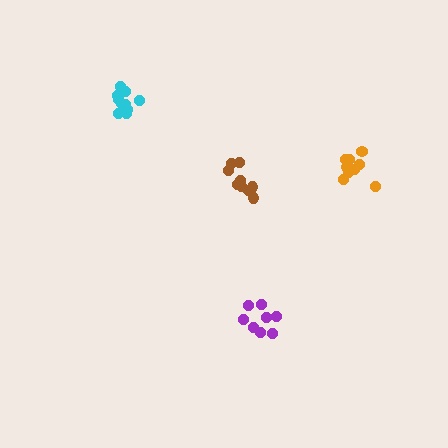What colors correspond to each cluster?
The clusters are colored: orange, brown, purple, cyan.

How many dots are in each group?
Group 1: 9 dots, Group 2: 9 dots, Group 3: 8 dots, Group 4: 10 dots (36 total).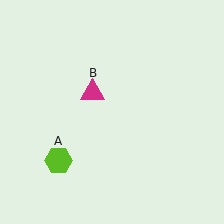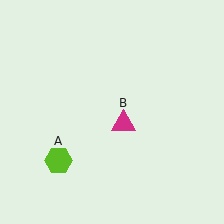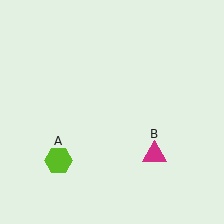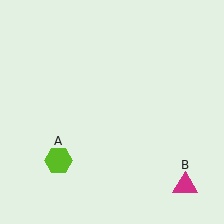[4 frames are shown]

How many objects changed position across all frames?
1 object changed position: magenta triangle (object B).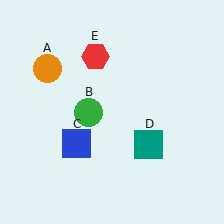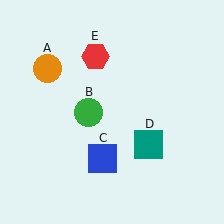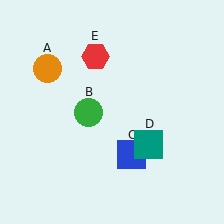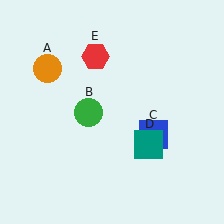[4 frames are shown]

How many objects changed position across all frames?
1 object changed position: blue square (object C).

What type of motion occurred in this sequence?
The blue square (object C) rotated counterclockwise around the center of the scene.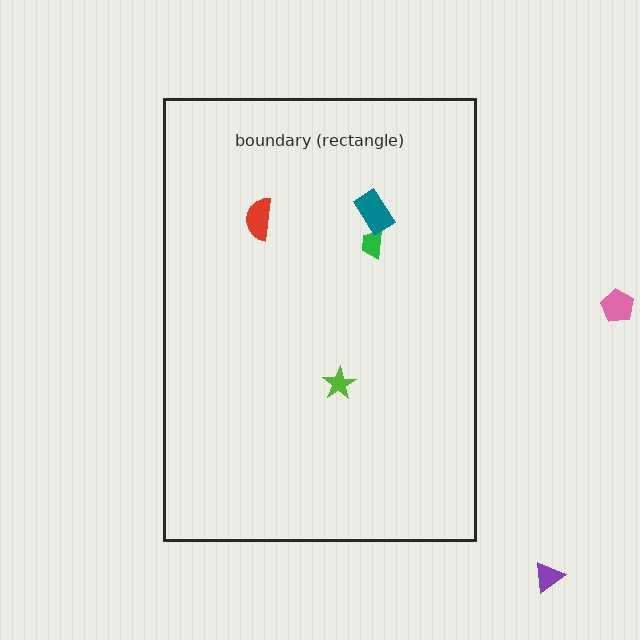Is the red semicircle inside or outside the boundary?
Inside.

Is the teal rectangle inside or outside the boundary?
Inside.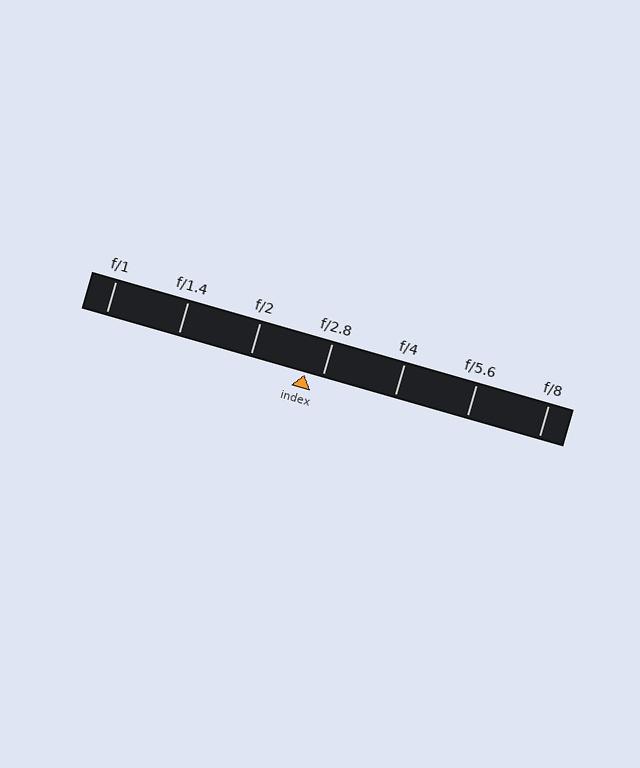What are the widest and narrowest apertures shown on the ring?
The widest aperture shown is f/1 and the narrowest is f/8.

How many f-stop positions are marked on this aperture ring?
There are 7 f-stop positions marked.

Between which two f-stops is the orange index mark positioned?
The index mark is between f/2 and f/2.8.